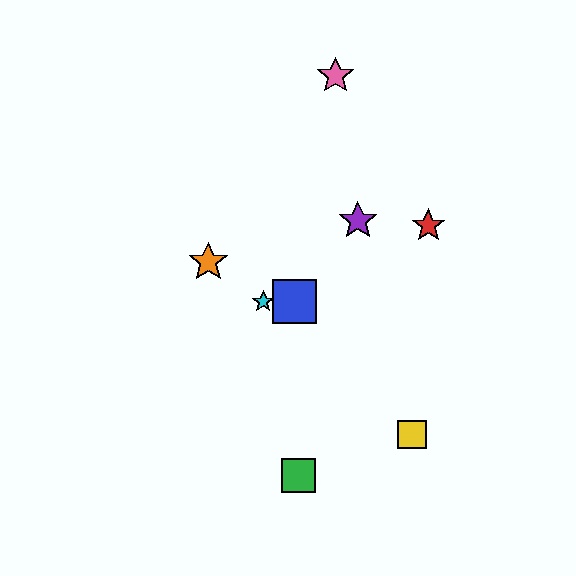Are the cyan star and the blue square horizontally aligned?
Yes, both are at y≈302.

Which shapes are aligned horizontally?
The blue square, the cyan star are aligned horizontally.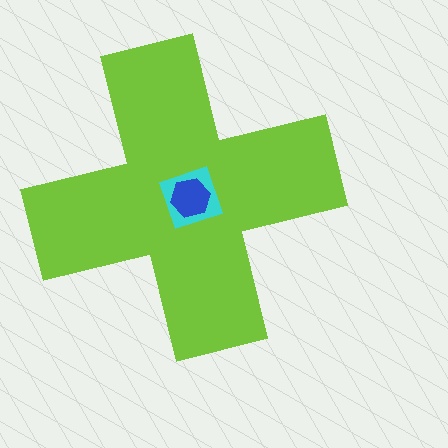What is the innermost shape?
The blue hexagon.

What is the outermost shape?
The lime cross.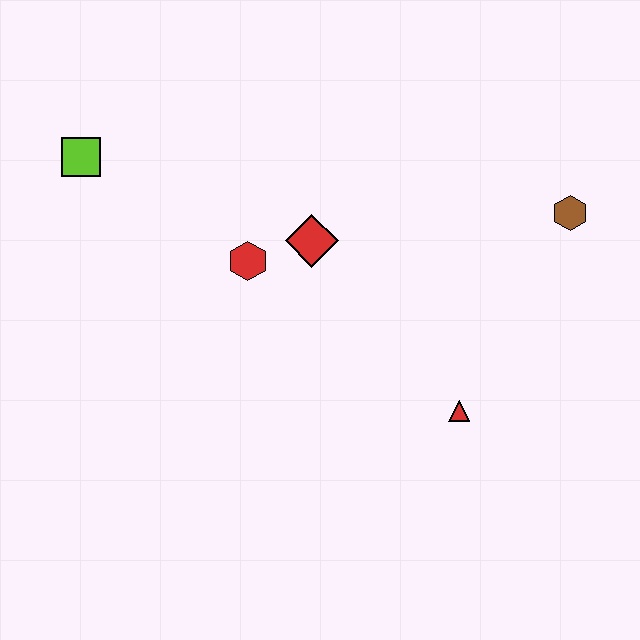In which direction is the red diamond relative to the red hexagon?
The red diamond is to the right of the red hexagon.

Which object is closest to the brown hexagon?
The red triangle is closest to the brown hexagon.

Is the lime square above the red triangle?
Yes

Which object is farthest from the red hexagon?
The brown hexagon is farthest from the red hexagon.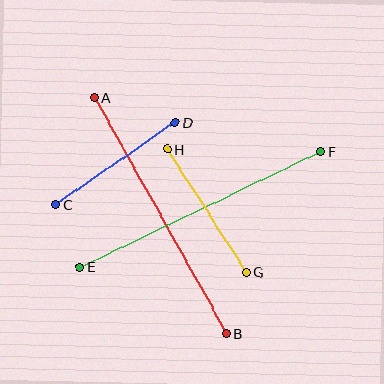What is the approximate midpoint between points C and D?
The midpoint is at approximately (115, 164) pixels.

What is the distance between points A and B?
The distance is approximately 271 pixels.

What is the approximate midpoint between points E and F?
The midpoint is at approximately (200, 209) pixels.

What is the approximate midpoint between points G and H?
The midpoint is at approximately (207, 211) pixels.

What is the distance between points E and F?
The distance is approximately 267 pixels.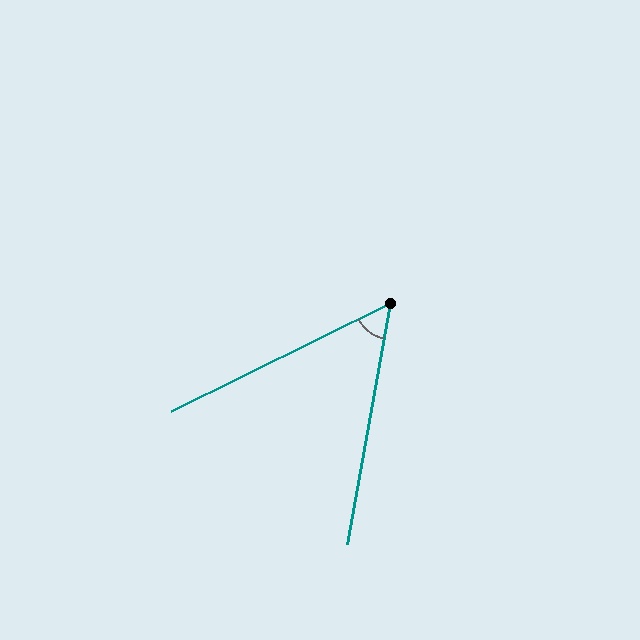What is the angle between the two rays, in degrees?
Approximately 54 degrees.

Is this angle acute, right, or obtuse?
It is acute.